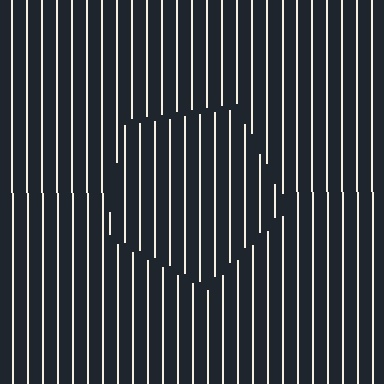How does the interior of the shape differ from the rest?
The interior of the shape contains the same grating, shifted by half a period — the contour is defined by the phase discontinuity where line-ends from the inner and outer gratings abut.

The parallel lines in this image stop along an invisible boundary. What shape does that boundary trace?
An illusory pentagon. The interior of the shape contains the same grating, shifted by half a period — the contour is defined by the phase discontinuity where line-ends from the inner and outer gratings abut.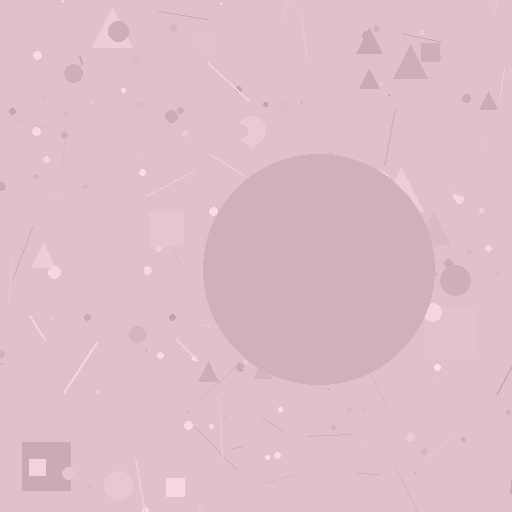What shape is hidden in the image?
A circle is hidden in the image.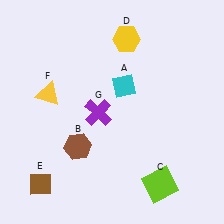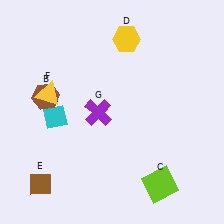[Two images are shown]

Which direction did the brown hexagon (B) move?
The brown hexagon (B) moved up.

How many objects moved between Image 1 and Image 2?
2 objects moved between the two images.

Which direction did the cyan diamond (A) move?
The cyan diamond (A) moved left.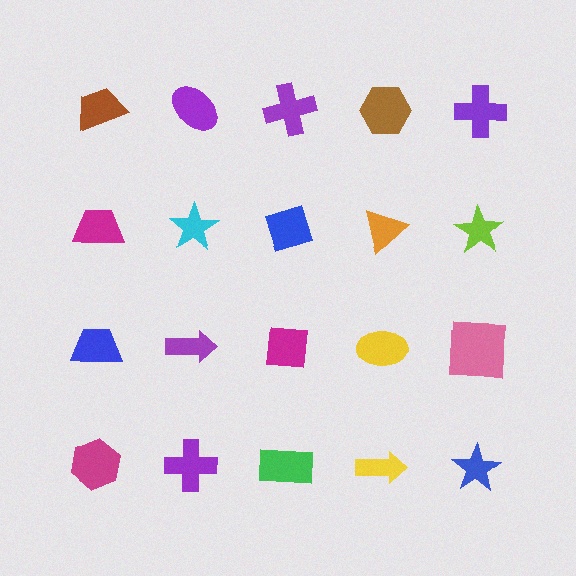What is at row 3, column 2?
A purple arrow.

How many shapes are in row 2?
5 shapes.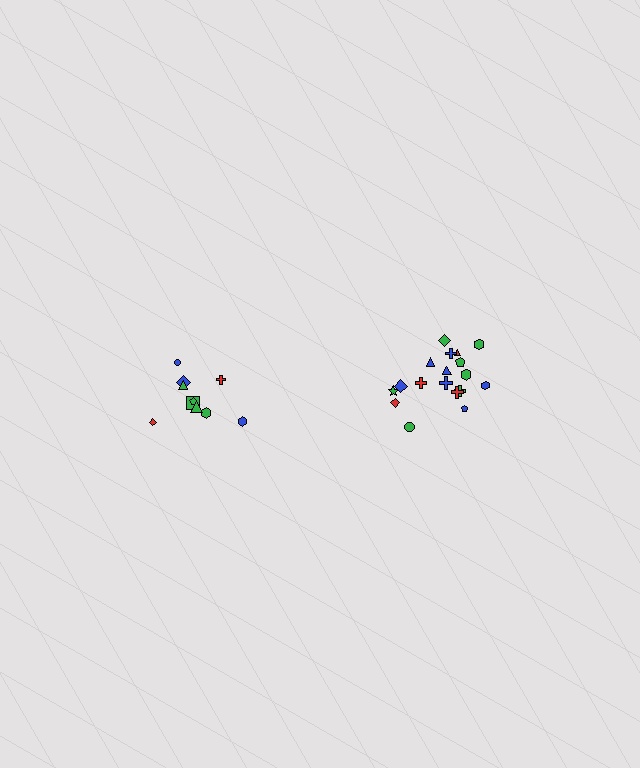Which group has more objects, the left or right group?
The right group.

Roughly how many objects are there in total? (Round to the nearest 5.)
Roughly 30 objects in total.